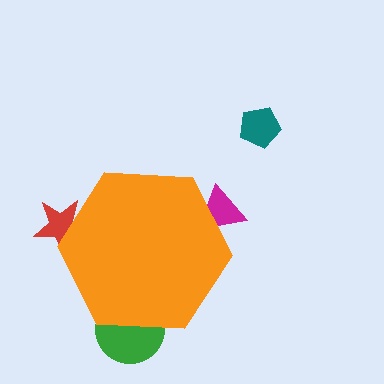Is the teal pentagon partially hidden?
No, the teal pentagon is fully visible.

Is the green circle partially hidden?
Yes, the green circle is partially hidden behind the orange hexagon.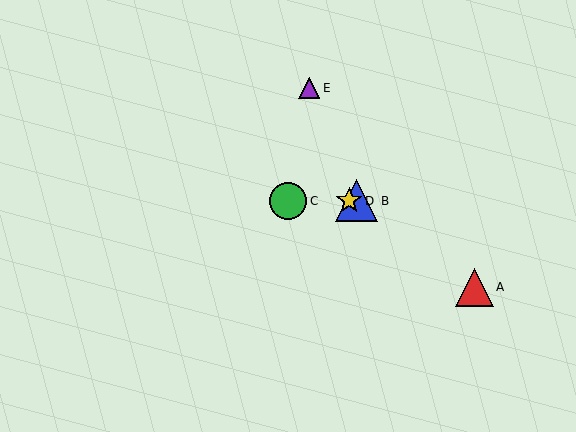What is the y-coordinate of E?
Object E is at y≈88.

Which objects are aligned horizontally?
Objects B, C, D are aligned horizontally.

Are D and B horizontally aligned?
Yes, both are at y≈201.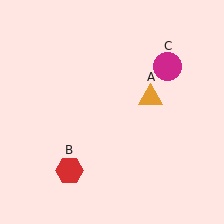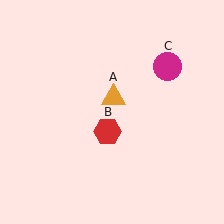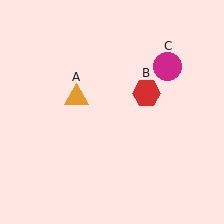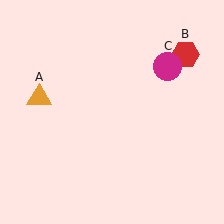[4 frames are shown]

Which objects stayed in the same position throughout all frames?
Magenta circle (object C) remained stationary.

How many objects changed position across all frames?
2 objects changed position: orange triangle (object A), red hexagon (object B).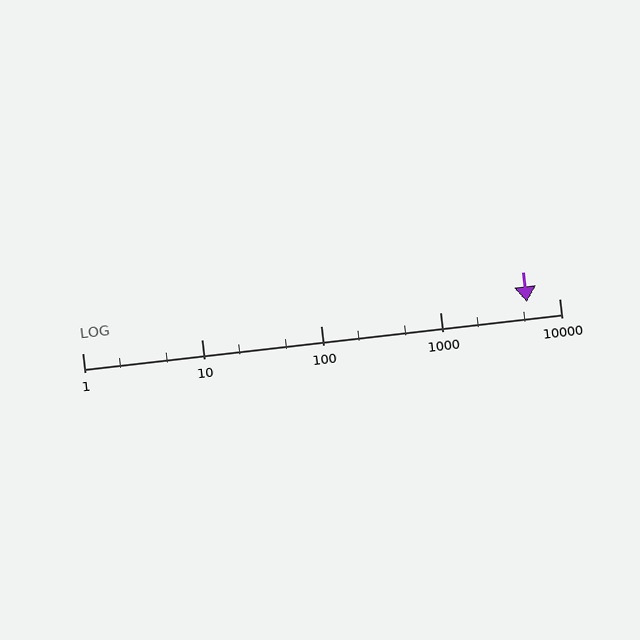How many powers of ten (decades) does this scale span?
The scale spans 4 decades, from 1 to 10000.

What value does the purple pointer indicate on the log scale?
The pointer indicates approximately 5400.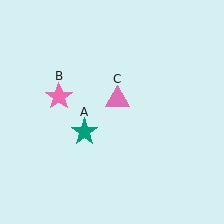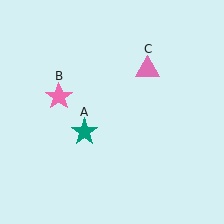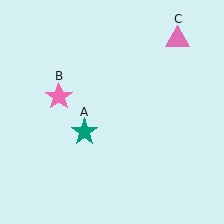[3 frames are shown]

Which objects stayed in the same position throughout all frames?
Teal star (object A) and pink star (object B) remained stationary.